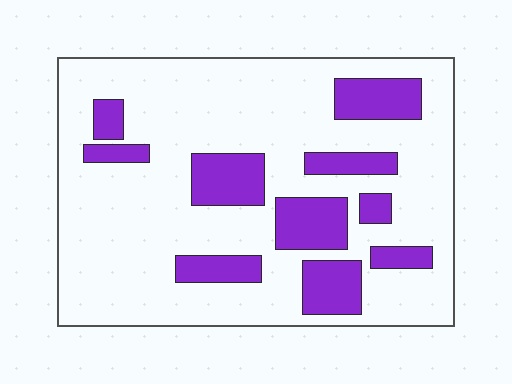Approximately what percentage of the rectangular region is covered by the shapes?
Approximately 25%.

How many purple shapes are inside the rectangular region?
10.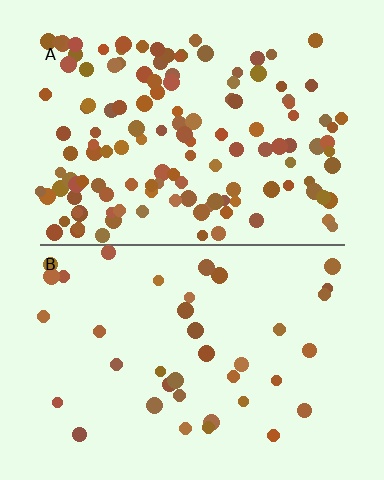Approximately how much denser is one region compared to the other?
Approximately 3.4× — region A over region B.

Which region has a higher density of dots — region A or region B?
A (the top).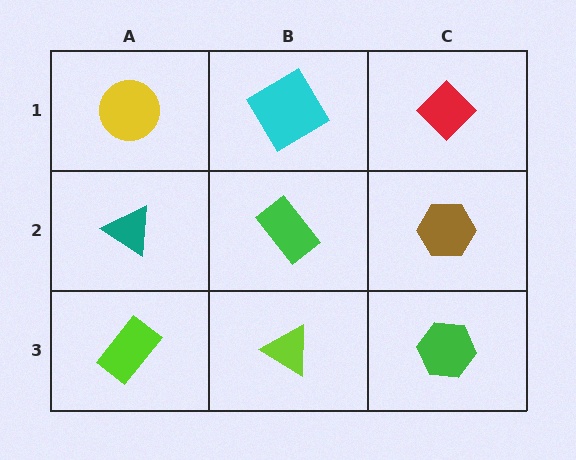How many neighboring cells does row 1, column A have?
2.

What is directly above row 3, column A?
A teal triangle.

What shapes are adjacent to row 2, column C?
A red diamond (row 1, column C), a green hexagon (row 3, column C), a green rectangle (row 2, column B).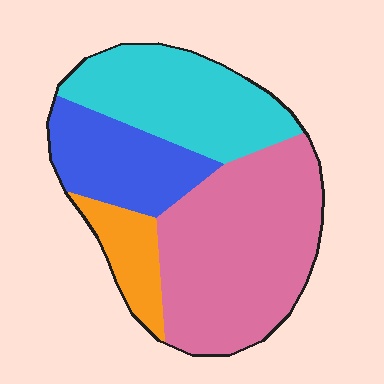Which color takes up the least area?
Orange, at roughly 10%.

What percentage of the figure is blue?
Blue covers about 20% of the figure.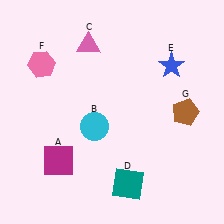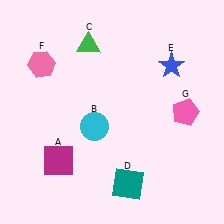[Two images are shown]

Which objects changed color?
C changed from pink to green. G changed from brown to pink.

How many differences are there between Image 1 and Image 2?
There are 2 differences between the two images.